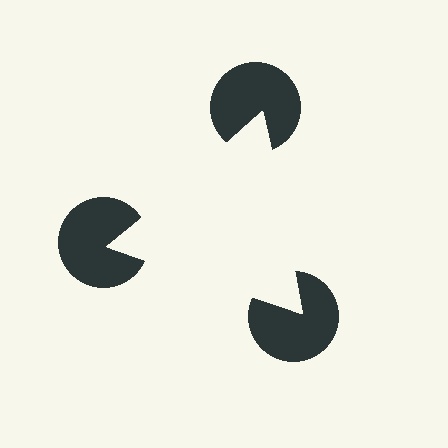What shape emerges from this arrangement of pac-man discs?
An illusory triangle — its edges are inferred from the aligned wedge cuts in the pac-man discs, not physically drawn.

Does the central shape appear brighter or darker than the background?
It typically appears slightly brighter than the background, even though no actual brightness change is drawn.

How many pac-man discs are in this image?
There are 3 — one at each vertex of the illusory triangle.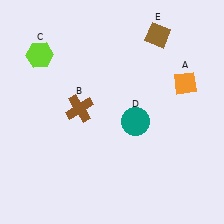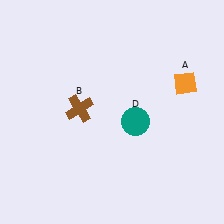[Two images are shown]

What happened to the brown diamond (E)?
The brown diamond (E) was removed in Image 2. It was in the top-right area of Image 1.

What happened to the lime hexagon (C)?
The lime hexagon (C) was removed in Image 2. It was in the top-left area of Image 1.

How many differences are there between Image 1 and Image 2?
There are 2 differences between the two images.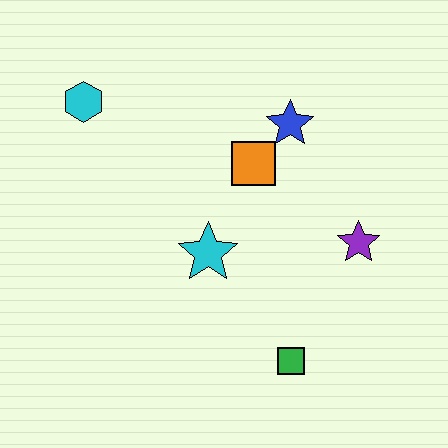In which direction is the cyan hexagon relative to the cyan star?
The cyan hexagon is above the cyan star.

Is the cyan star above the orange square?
No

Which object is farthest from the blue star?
The green square is farthest from the blue star.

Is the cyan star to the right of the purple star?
No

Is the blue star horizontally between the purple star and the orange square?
Yes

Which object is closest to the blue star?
The orange square is closest to the blue star.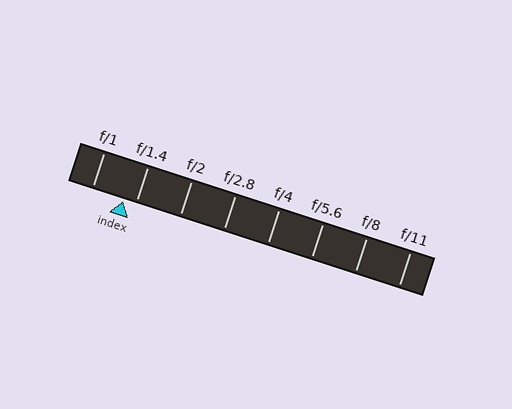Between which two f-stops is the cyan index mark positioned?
The index mark is between f/1 and f/1.4.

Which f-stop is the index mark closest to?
The index mark is closest to f/1.4.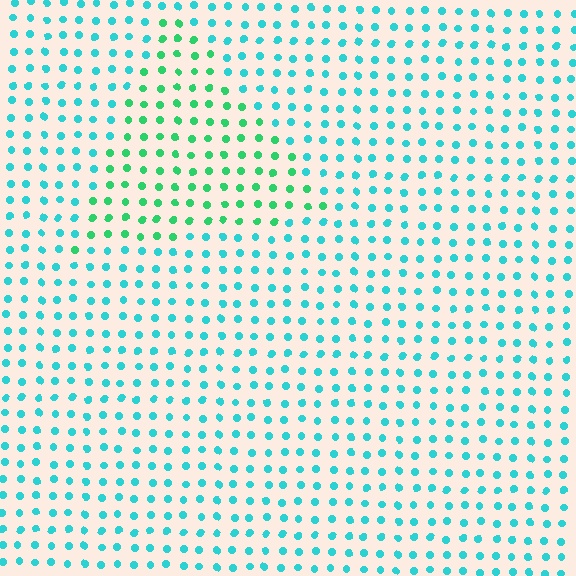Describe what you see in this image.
The image is filled with small cyan elements in a uniform arrangement. A triangle-shaped region is visible where the elements are tinted to a slightly different hue, forming a subtle color boundary.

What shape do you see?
I see a triangle.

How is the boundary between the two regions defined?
The boundary is defined purely by a slight shift in hue (about 38 degrees). Spacing, size, and orientation are identical on both sides.